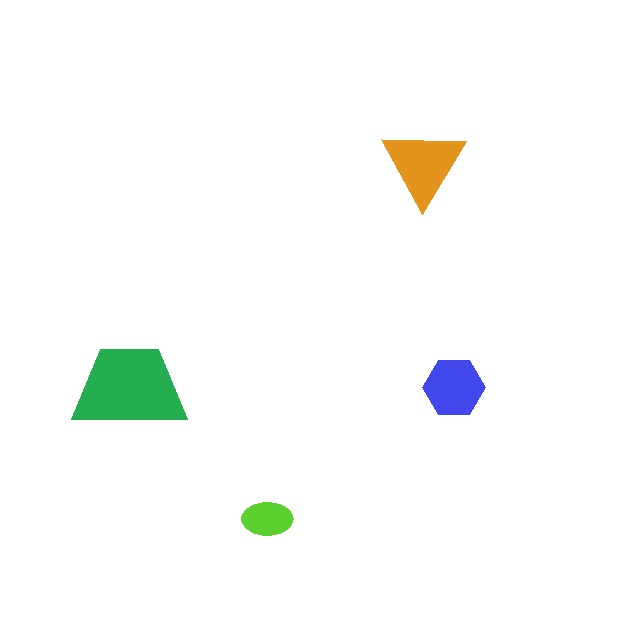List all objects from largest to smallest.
The green trapezoid, the orange triangle, the blue hexagon, the lime ellipse.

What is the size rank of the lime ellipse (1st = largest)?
4th.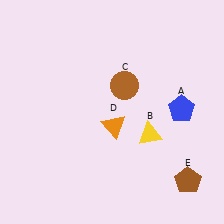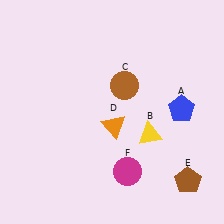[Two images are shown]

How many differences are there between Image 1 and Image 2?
There is 1 difference between the two images.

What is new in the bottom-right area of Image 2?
A magenta circle (F) was added in the bottom-right area of Image 2.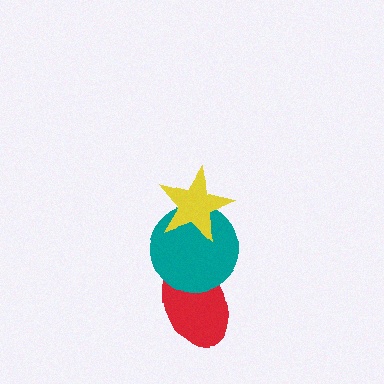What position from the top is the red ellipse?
The red ellipse is 3rd from the top.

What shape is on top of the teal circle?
The yellow star is on top of the teal circle.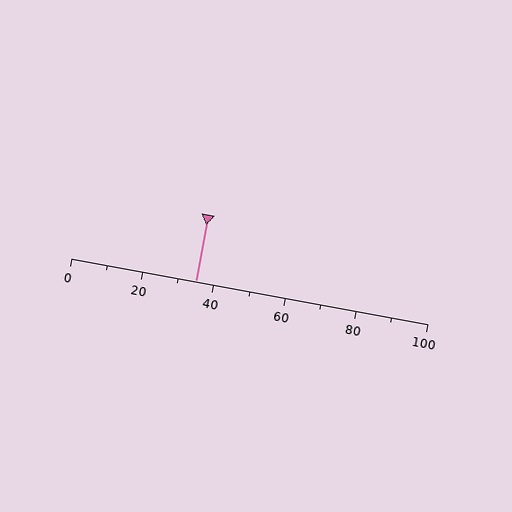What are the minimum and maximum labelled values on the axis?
The axis runs from 0 to 100.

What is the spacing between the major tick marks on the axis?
The major ticks are spaced 20 apart.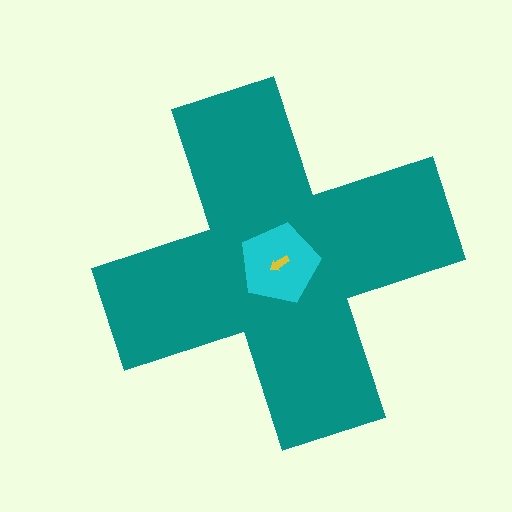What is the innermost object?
The yellow arrow.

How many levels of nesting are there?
3.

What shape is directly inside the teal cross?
The cyan pentagon.